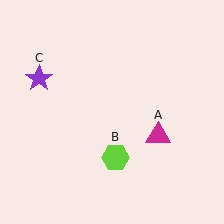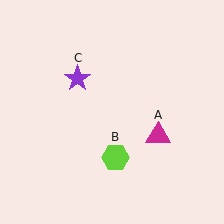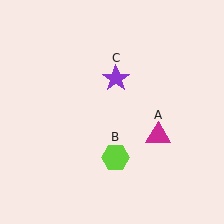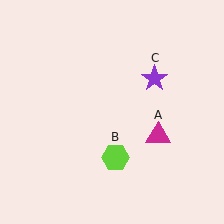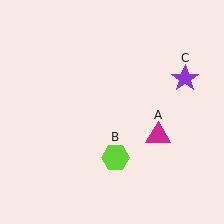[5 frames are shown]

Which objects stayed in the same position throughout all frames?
Magenta triangle (object A) and lime hexagon (object B) remained stationary.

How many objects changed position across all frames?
1 object changed position: purple star (object C).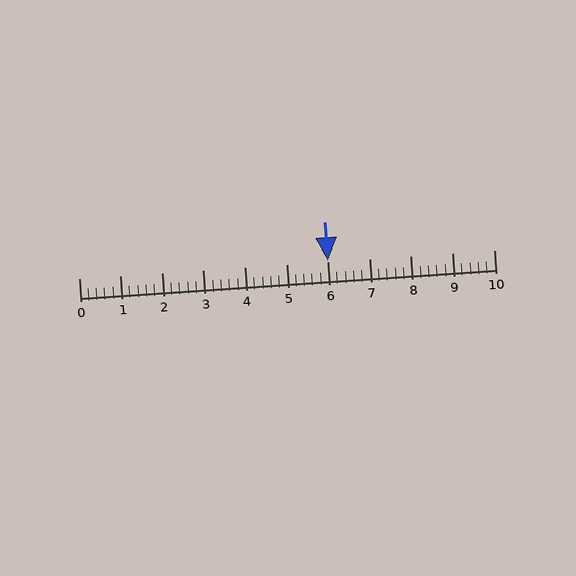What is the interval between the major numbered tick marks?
The major tick marks are spaced 1 units apart.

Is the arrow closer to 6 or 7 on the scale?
The arrow is closer to 6.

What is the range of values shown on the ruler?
The ruler shows values from 0 to 10.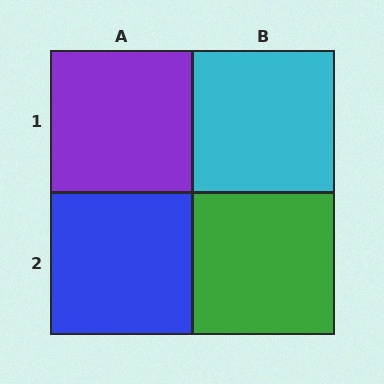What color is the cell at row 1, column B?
Cyan.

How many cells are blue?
1 cell is blue.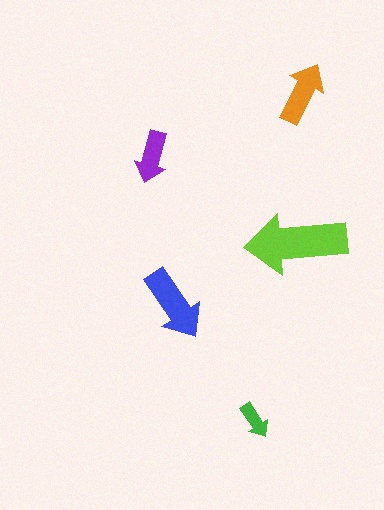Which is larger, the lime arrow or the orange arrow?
The lime one.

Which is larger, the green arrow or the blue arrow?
The blue one.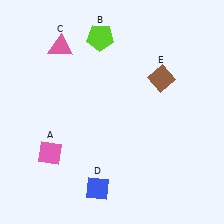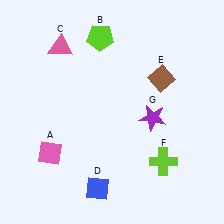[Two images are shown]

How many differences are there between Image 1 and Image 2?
There are 2 differences between the two images.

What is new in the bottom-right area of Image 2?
A lime cross (F) was added in the bottom-right area of Image 2.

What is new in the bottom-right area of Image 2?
A purple star (G) was added in the bottom-right area of Image 2.